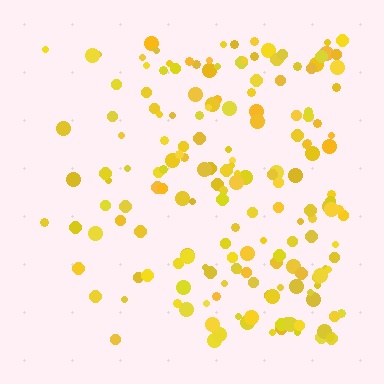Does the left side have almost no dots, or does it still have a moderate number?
Still a moderate number, just noticeably fewer than the right.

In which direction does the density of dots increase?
From left to right, with the right side densest.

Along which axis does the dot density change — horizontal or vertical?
Horizontal.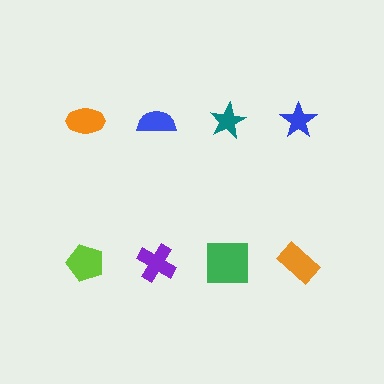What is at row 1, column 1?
An orange ellipse.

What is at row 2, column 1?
A lime pentagon.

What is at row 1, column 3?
A teal star.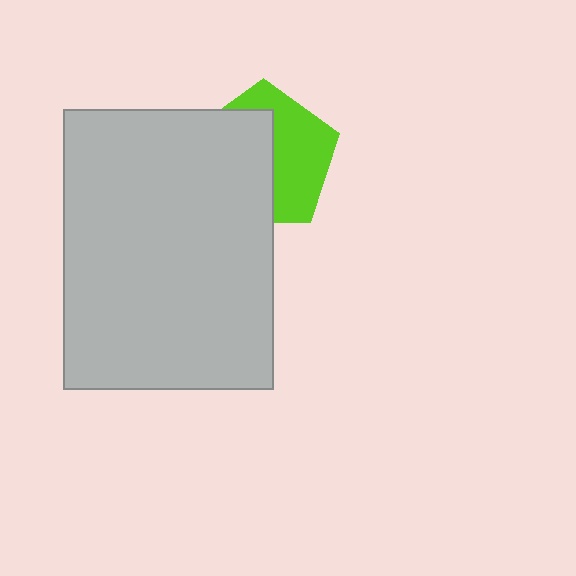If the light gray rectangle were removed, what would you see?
You would see the complete lime pentagon.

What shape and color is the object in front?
The object in front is a light gray rectangle.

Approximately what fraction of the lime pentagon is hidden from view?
Roughly 53% of the lime pentagon is hidden behind the light gray rectangle.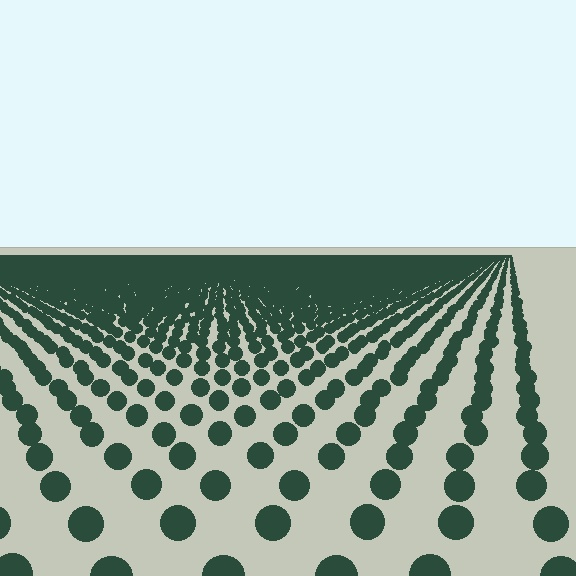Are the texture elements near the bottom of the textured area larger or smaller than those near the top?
Larger. Near the bottom, elements are closer to the viewer and appear at a bigger on-screen size.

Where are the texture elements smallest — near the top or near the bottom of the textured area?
Near the top.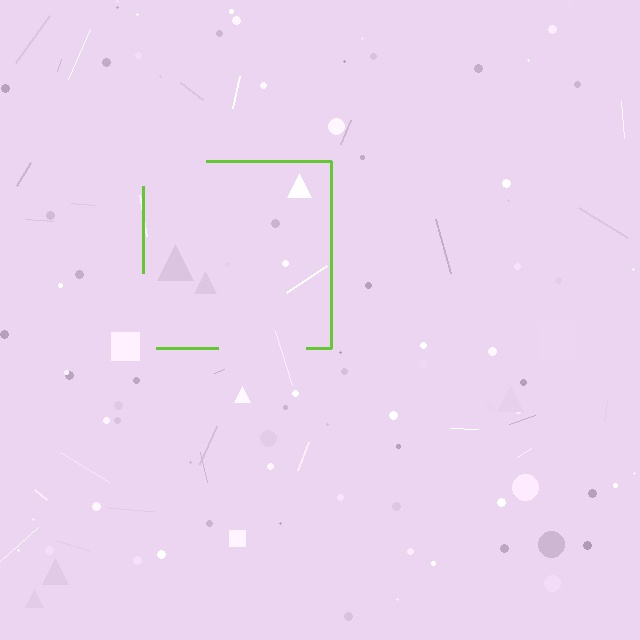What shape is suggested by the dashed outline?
The dashed outline suggests a square.